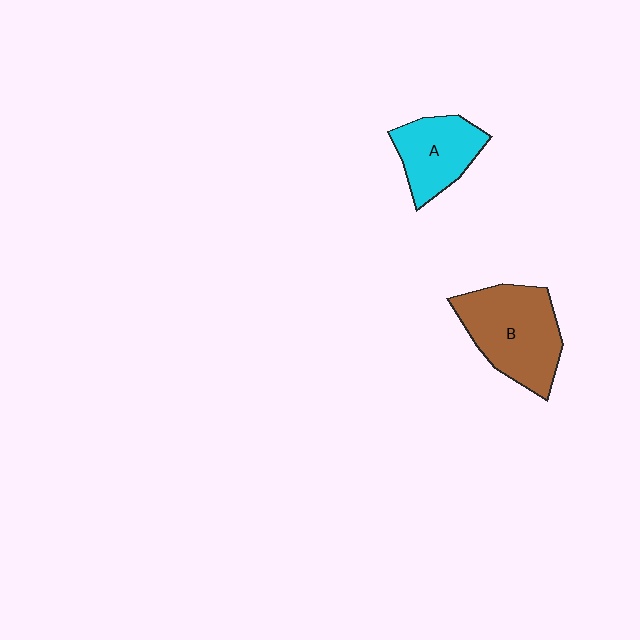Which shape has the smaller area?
Shape A (cyan).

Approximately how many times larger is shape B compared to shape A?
Approximately 1.5 times.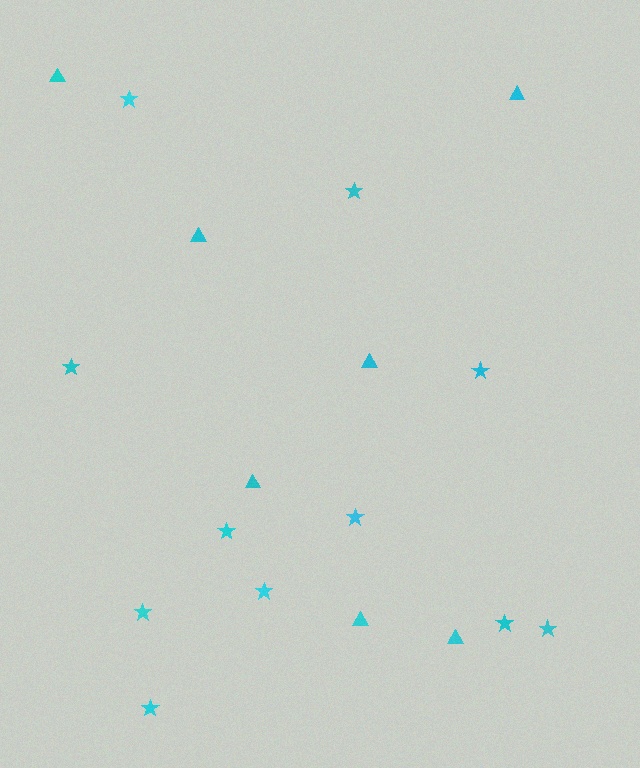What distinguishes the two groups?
There are 2 groups: one group of triangles (7) and one group of stars (11).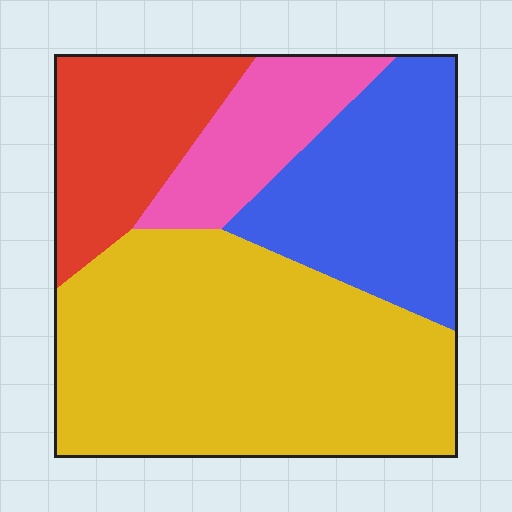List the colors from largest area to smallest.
From largest to smallest: yellow, blue, red, pink.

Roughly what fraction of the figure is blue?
Blue takes up about one quarter (1/4) of the figure.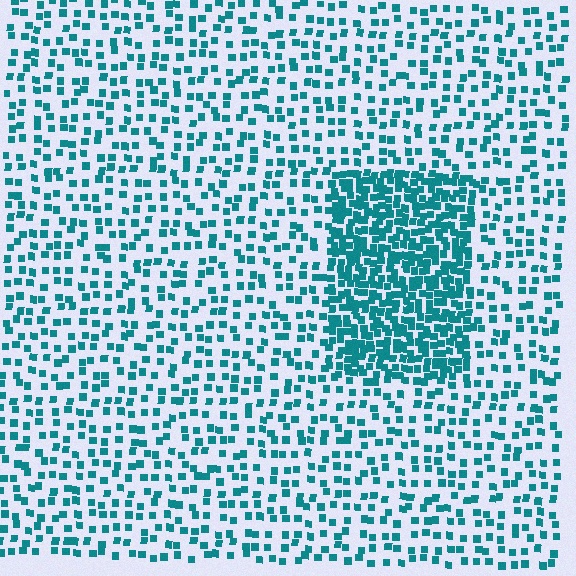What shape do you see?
I see a rectangle.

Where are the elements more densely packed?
The elements are more densely packed inside the rectangle boundary.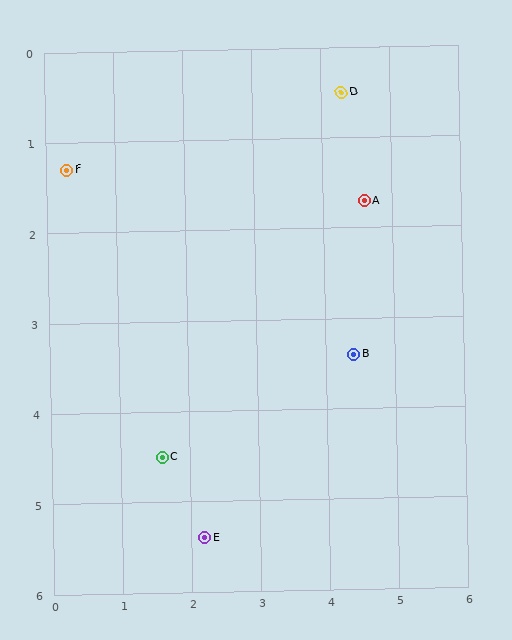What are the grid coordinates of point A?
Point A is at approximately (4.6, 1.7).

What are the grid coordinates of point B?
Point B is at approximately (4.4, 3.4).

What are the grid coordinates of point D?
Point D is at approximately (4.3, 0.5).